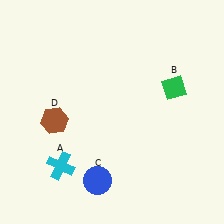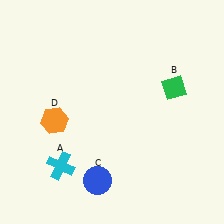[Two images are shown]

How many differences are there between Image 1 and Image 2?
There is 1 difference between the two images.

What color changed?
The hexagon (D) changed from brown in Image 1 to orange in Image 2.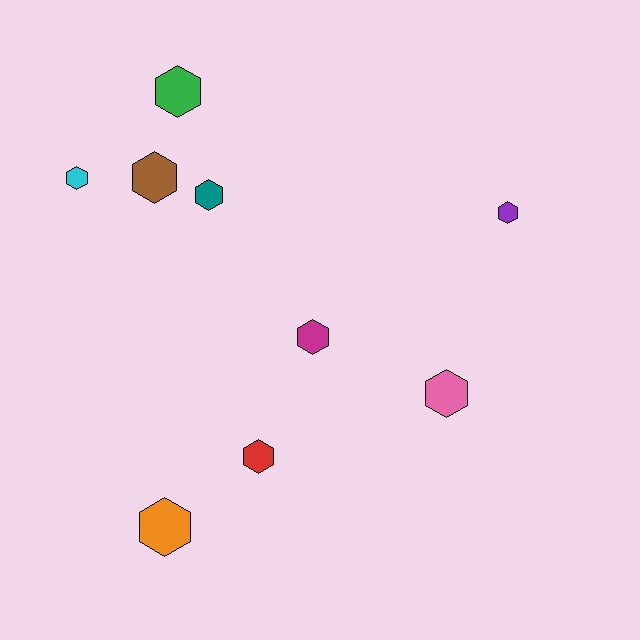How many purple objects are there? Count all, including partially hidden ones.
There is 1 purple object.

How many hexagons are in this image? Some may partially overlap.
There are 9 hexagons.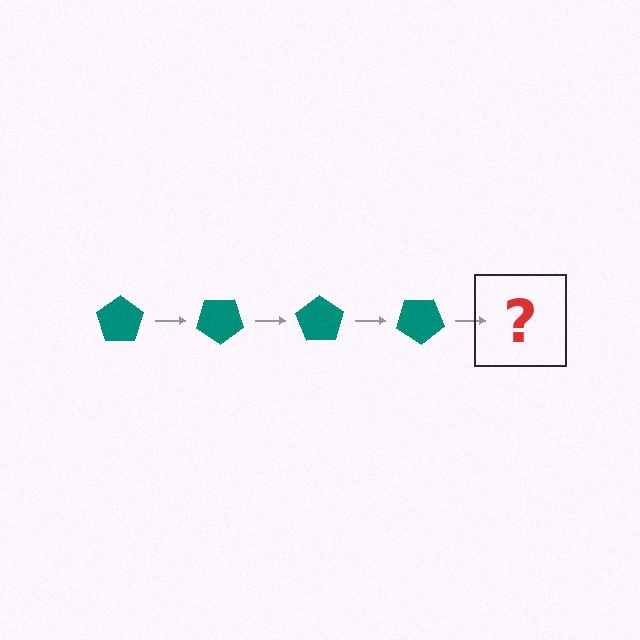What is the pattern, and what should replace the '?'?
The pattern is that the pentagon rotates 35 degrees each step. The '?' should be a teal pentagon rotated 140 degrees.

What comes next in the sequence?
The next element should be a teal pentagon rotated 140 degrees.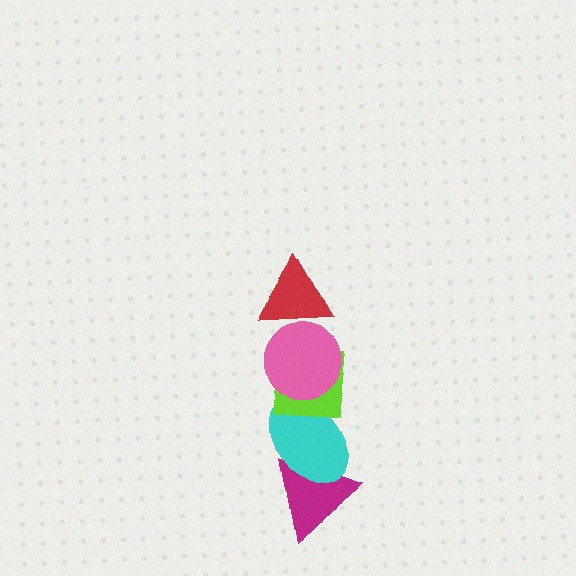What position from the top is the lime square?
The lime square is 3rd from the top.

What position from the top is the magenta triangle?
The magenta triangle is 5th from the top.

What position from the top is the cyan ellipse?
The cyan ellipse is 4th from the top.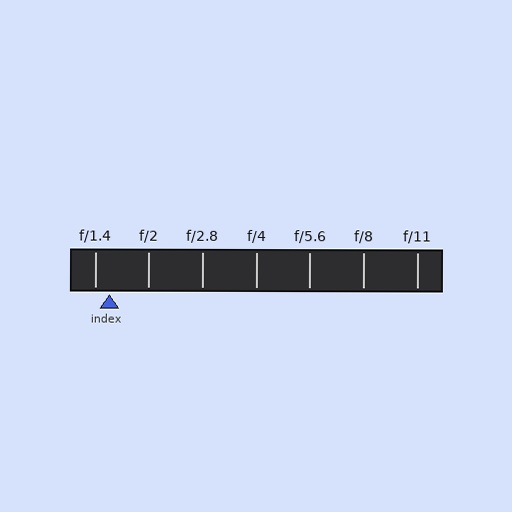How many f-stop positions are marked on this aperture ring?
There are 7 f-stop positions marked.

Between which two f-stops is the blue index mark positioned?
The index mark is between f/1.4 and f/2.